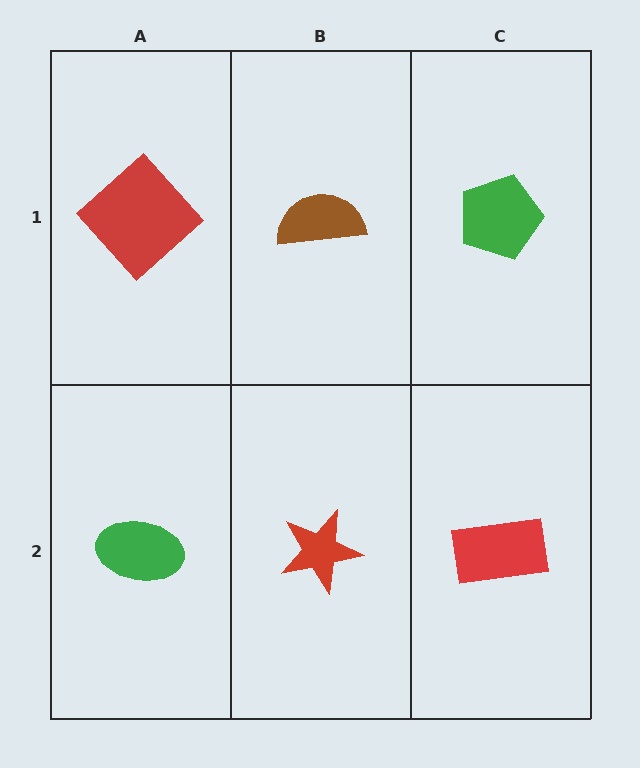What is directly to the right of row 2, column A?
A red star.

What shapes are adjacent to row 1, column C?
A red rectangle (row 2, column C), a brown semicircle (row 1, column B).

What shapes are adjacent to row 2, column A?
A red diamond (row 1, column A), a red star (row 2, column B).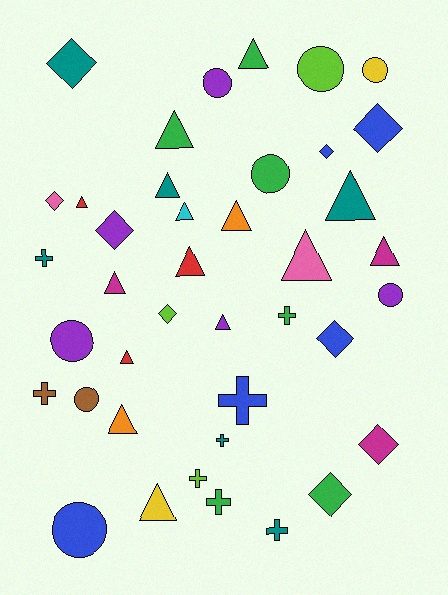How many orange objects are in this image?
There are 2 orange objects.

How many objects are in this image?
There are 40 objects.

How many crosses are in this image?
There are 8 crosses.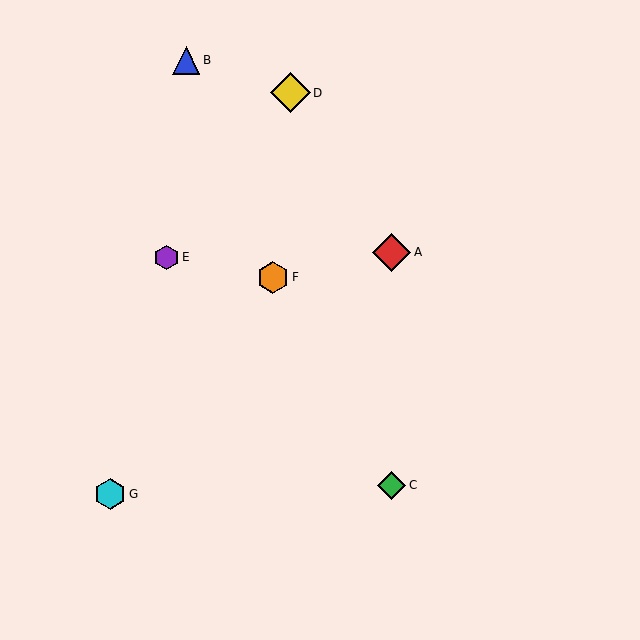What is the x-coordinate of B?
Object B is at x≈186.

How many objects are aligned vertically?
2 objects (A, C) are aligned vertically.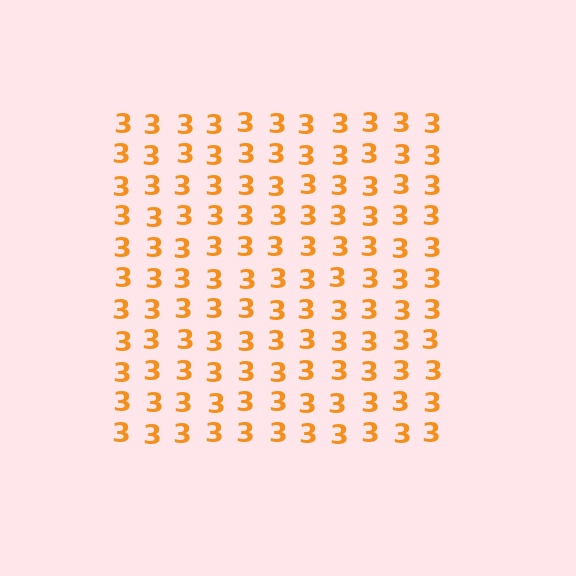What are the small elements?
The small elements are digit 3's.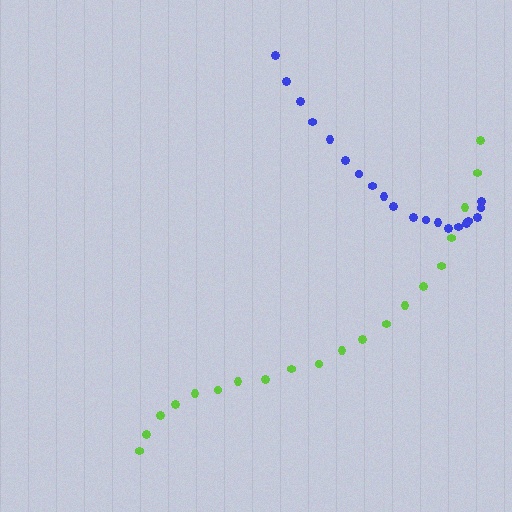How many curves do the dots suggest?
There are 2 distinct paths.